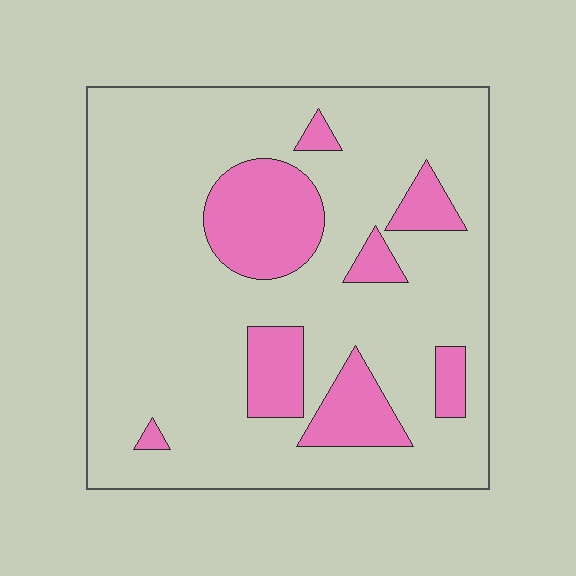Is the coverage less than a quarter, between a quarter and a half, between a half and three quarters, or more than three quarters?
Less than a quarter.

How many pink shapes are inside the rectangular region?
8.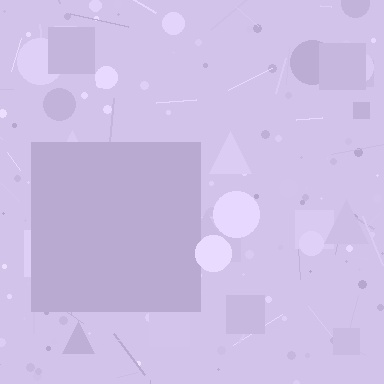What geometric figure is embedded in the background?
A square is embedded in the background.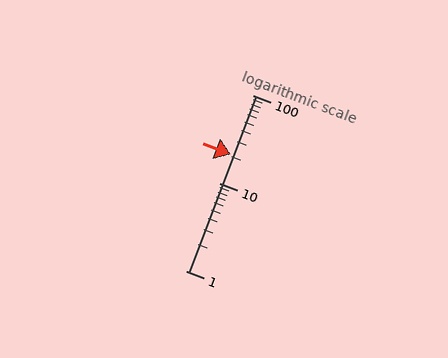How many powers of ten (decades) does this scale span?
The scale spans 2 decades, from 1 to 100.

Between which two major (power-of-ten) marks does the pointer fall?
The pointer is between 10 and 100.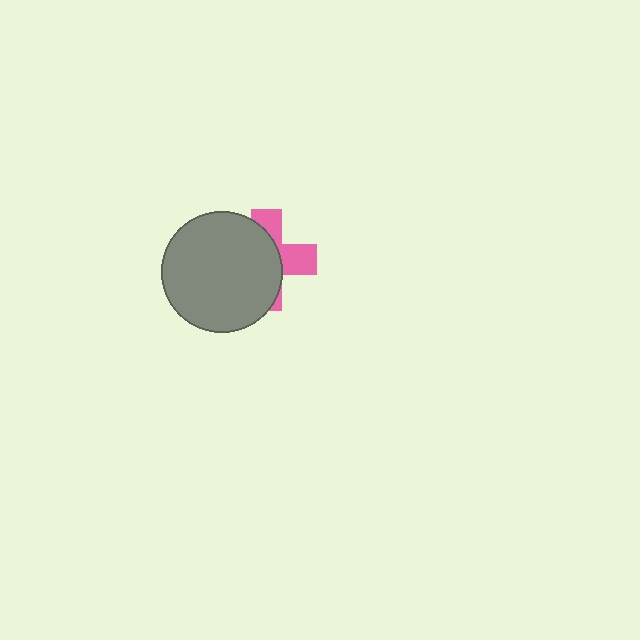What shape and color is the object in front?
The object in front is a gray circle.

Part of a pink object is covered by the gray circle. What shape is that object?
It is a cross.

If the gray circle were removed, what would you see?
You would see the complete pink cross.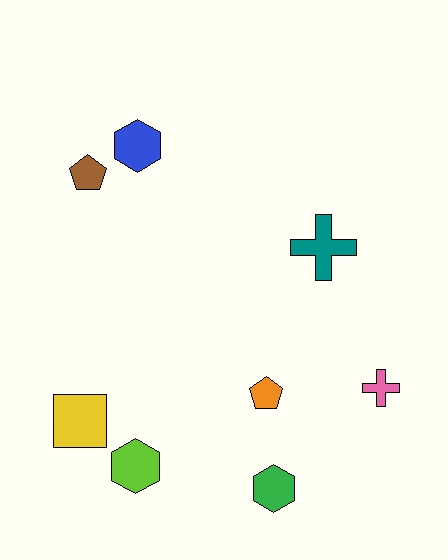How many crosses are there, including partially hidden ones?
There are 2 crosses.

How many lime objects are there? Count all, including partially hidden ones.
There is 1 lime object.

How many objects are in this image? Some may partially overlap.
There are 8 objects.